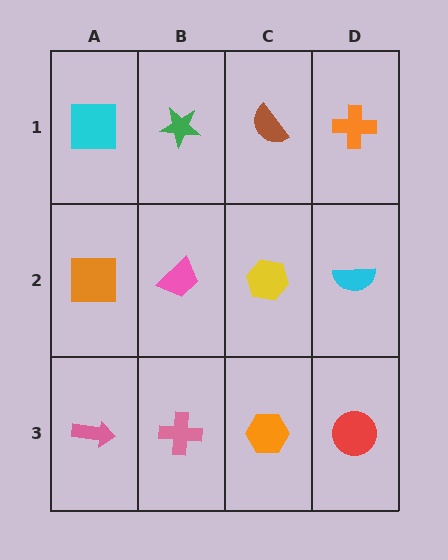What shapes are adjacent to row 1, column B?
A pink trapezoid (row 2, column B), a cyan square (row 1, column A), a brown semicircle (row 1, column C).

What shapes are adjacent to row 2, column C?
A brown semicircle (row 1, column C), an orange hexagon (row 3, column C), a pink trapezoid (row 2, column B), a cyan semicircle (row 2, column D).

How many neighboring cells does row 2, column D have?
3.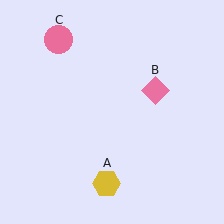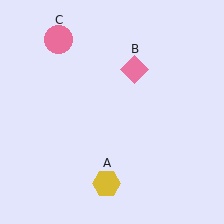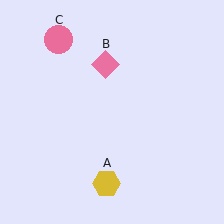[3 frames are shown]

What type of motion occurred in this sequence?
The pink diamond (object B) rotated counterclockwise around the center of the scene.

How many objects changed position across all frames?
1 object changed position: pink diamond (object B).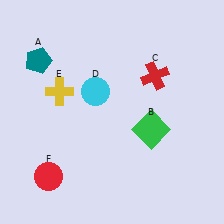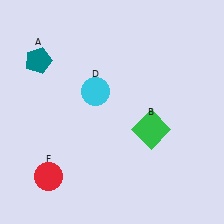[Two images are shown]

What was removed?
The yellow cross (E), the red cross (C) were removed in Image 2.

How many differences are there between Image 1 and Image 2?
There are 2 differences between the two images.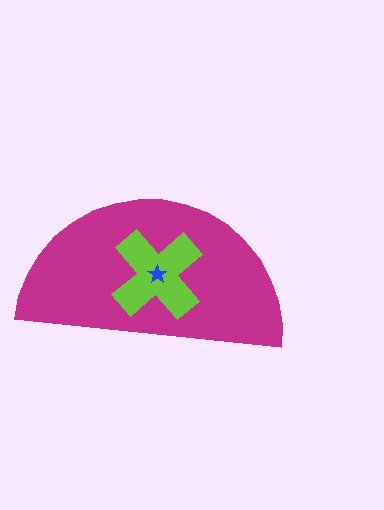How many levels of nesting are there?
3.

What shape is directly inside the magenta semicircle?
The lime cross.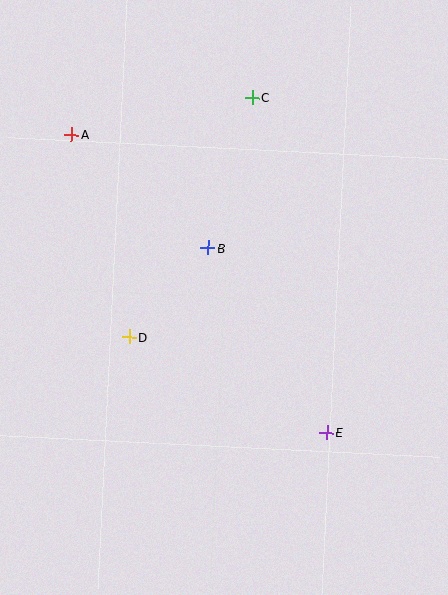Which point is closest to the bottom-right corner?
Point E is closest to the bottom-right corner.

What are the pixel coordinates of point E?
Point E is at (327, 433).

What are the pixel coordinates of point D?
Point D is at (129, 337).